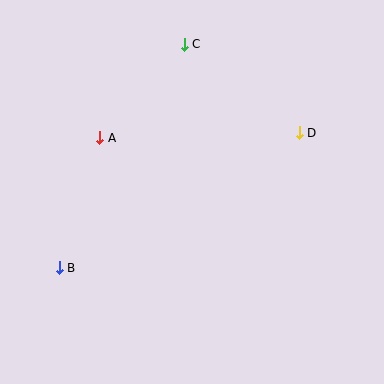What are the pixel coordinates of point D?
Point D is at (299, 133).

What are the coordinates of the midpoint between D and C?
The midpoint between D and C is at (242, 88).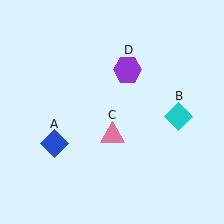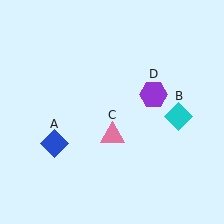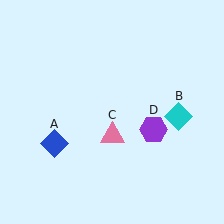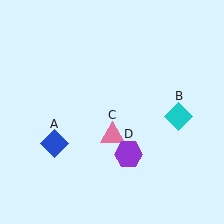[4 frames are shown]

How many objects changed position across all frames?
1 object changed position: purple hexagon (object D).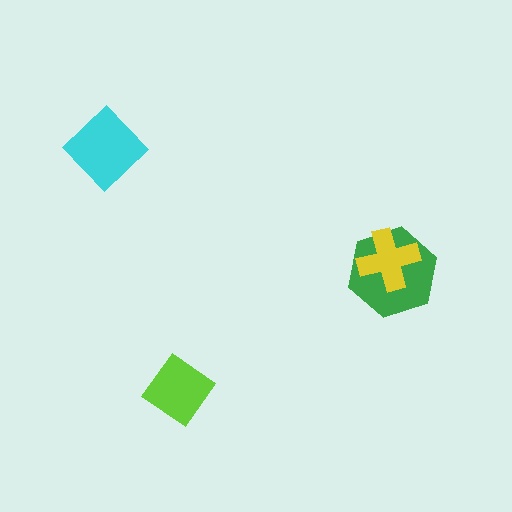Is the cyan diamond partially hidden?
No, no other shape covers it.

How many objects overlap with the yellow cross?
1 object overlaps with the yellow cross.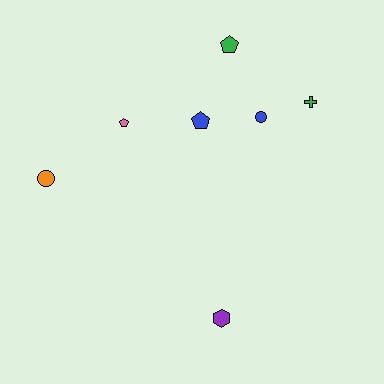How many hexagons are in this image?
There is 1 hexagon.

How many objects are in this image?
There are 7 objects.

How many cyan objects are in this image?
There are no cyan objects.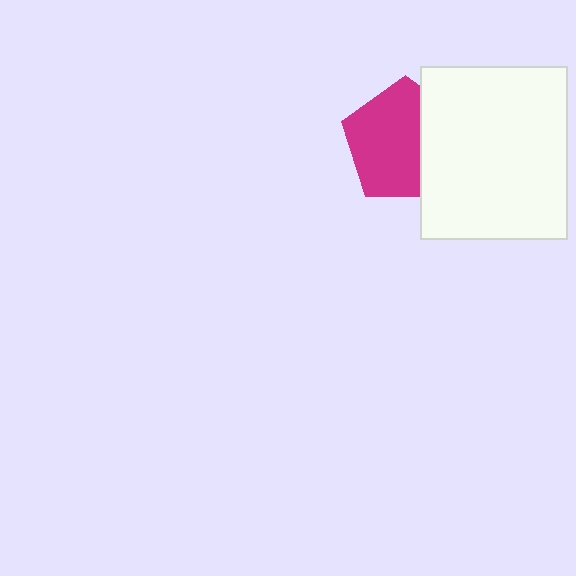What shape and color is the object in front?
The object in front is a white rectangle.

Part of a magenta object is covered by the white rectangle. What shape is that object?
It is a pentagon.